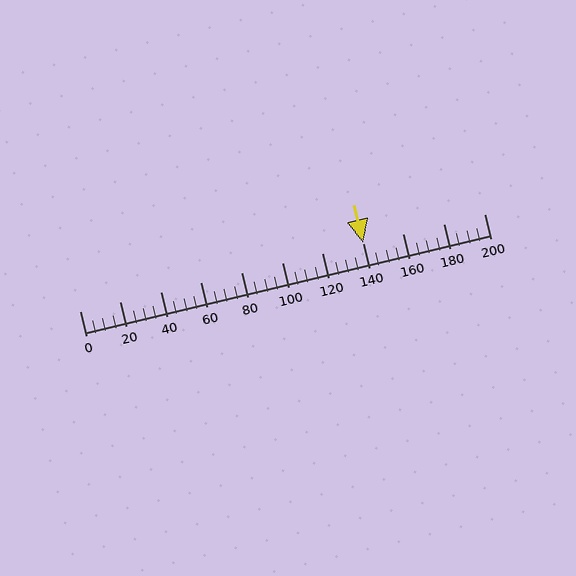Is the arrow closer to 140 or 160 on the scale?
The arrow is closer to 140.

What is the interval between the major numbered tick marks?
The major tick marks are spaced 20 units apart.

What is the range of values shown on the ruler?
The ruler shows values from 0 to 200.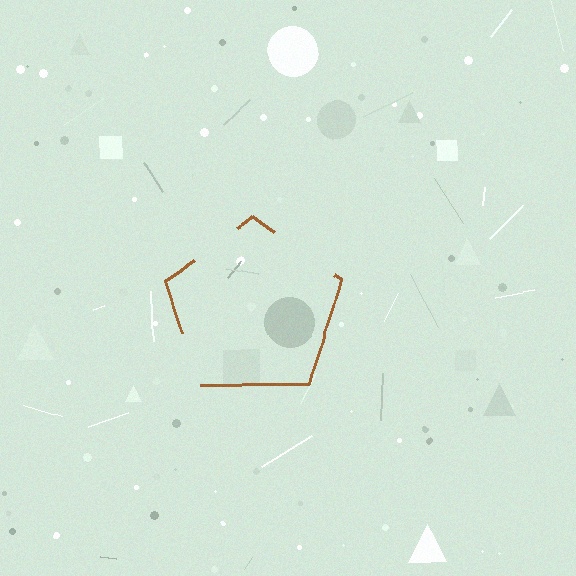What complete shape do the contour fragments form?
The contour fragments form a pentagon.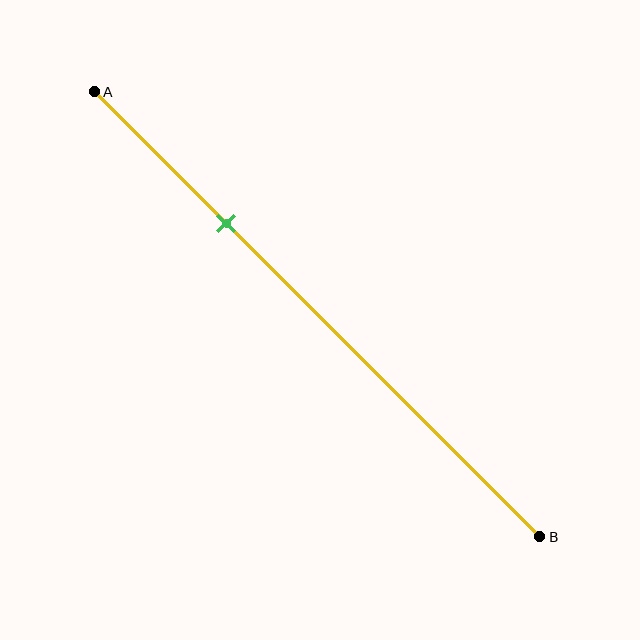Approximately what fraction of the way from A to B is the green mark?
The green mark is approximately 30% of the way from A to B.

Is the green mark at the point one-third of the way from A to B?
No, the mark is at about 30% from A, not at the 33% one-third point.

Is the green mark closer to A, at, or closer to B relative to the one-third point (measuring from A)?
The green mark is closer to point A than the one-third point of segment AB.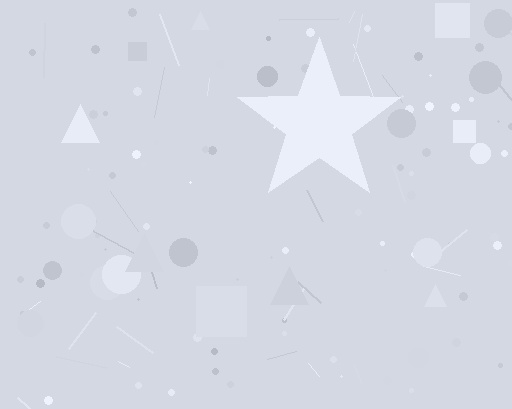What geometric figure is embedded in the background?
A star is embedded in the background.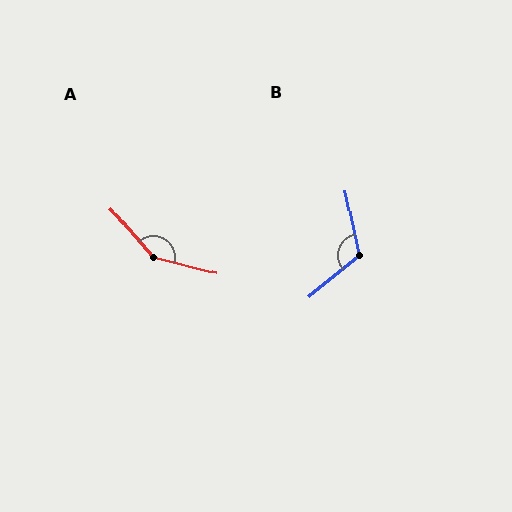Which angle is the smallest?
B, at approximately 118 degrees.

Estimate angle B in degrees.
Approximately 118 degrees.